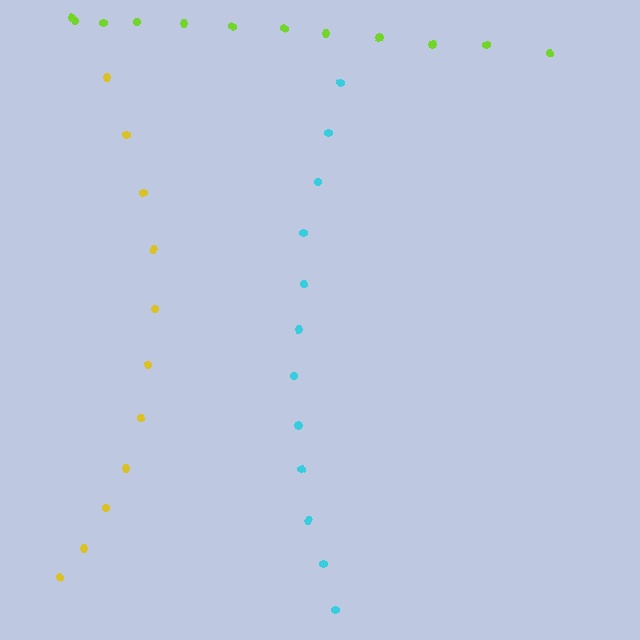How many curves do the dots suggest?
There are 3 distinct paths.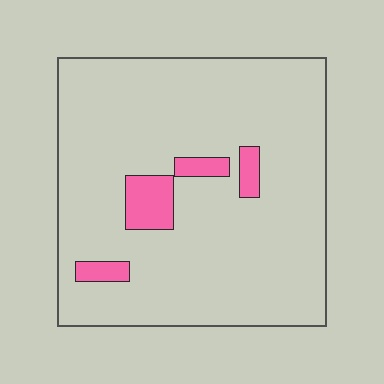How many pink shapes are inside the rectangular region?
4.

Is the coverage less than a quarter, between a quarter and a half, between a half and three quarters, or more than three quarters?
Less than a quarter.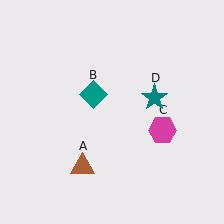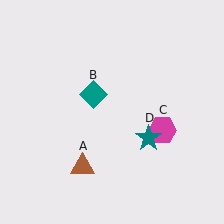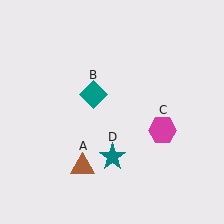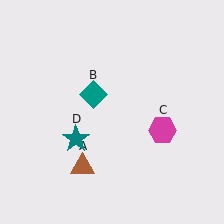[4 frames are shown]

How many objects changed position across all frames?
1 object changed position: teal star (object D).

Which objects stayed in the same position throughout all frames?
Brown triangle (object A) and teal diamond (object B) and magenta hexagon (object C) remained stationary.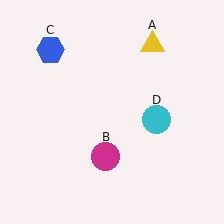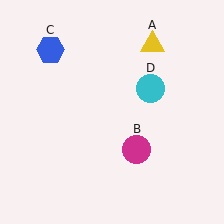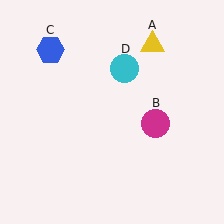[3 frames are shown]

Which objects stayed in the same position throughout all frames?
Yellow triangle (object A) and blue hexagon (object C) remained stationary.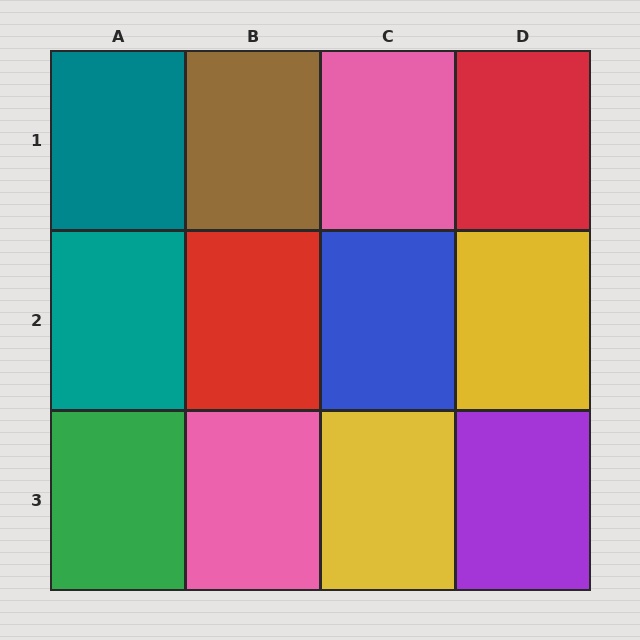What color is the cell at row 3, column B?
Pink.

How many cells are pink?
2 cells are pink.